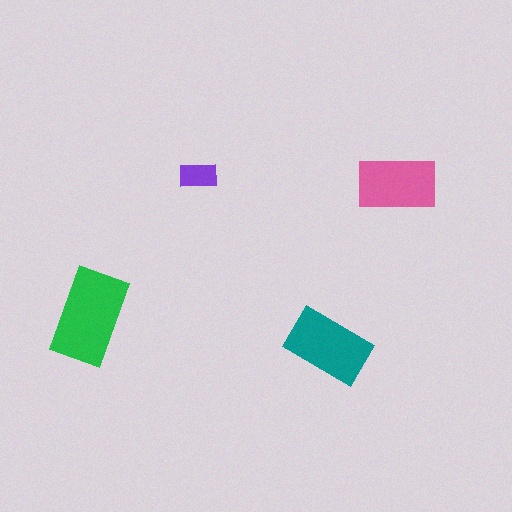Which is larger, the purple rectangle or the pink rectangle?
The pink one.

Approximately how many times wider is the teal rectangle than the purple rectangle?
About 2 times wider.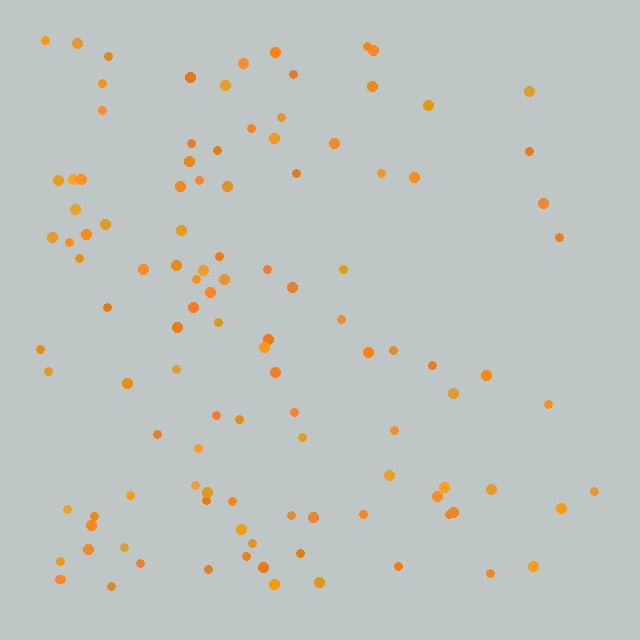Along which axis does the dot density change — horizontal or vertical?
Horizontal.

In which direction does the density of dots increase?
From right to left, with the left side densest.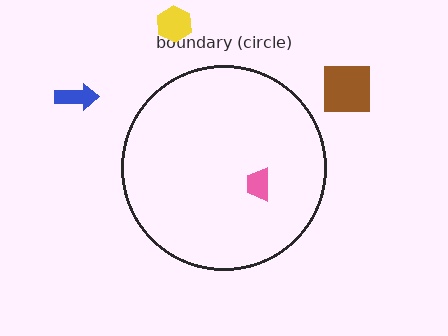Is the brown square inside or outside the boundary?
Outside.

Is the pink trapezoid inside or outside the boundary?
Inside.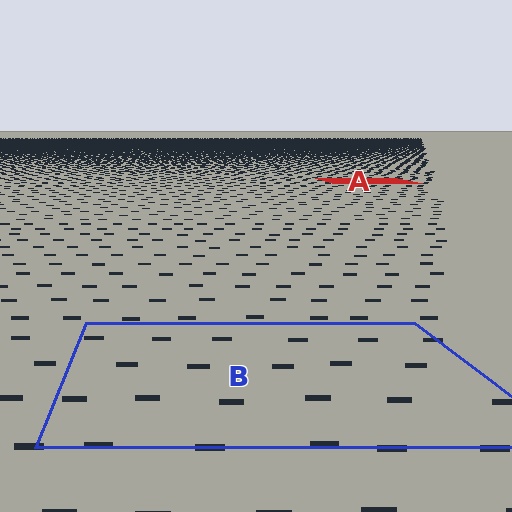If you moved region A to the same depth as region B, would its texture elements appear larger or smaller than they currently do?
They would appear larger. At a closer depth, the same texture elements are projected at a bigger on-screen size.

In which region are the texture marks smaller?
The texture marks are smaller in region A, because it is farther away.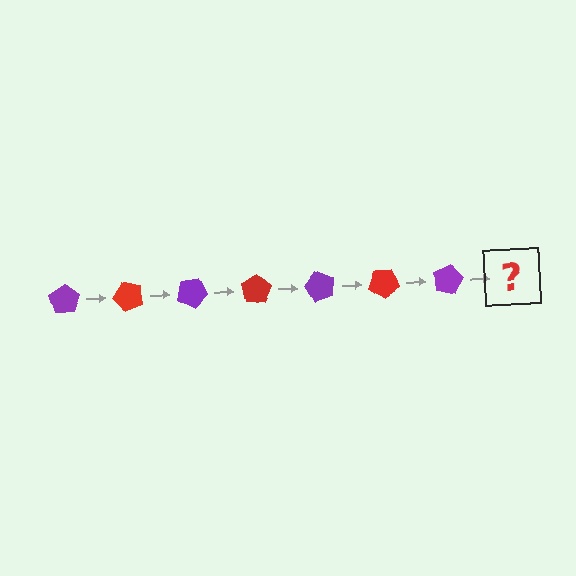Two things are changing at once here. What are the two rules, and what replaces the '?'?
The two rules are that it rotates 50 degrees each step and the color cycles through purple and red. The '?' should be a red pentagon, rotated 350 degrees from the start.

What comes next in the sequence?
The next element should be a red pentagon, rotated 350 degrees from the start.